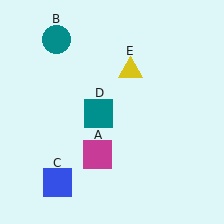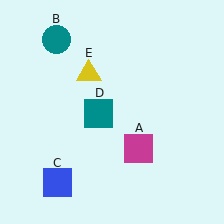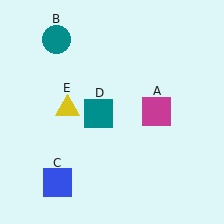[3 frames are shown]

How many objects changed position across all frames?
2 objects changed position: magenta square (object A), yellow triangle (object E).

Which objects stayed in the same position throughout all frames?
Teal circle (object B) and blue square (object C) and teal square (object D) remained stationary.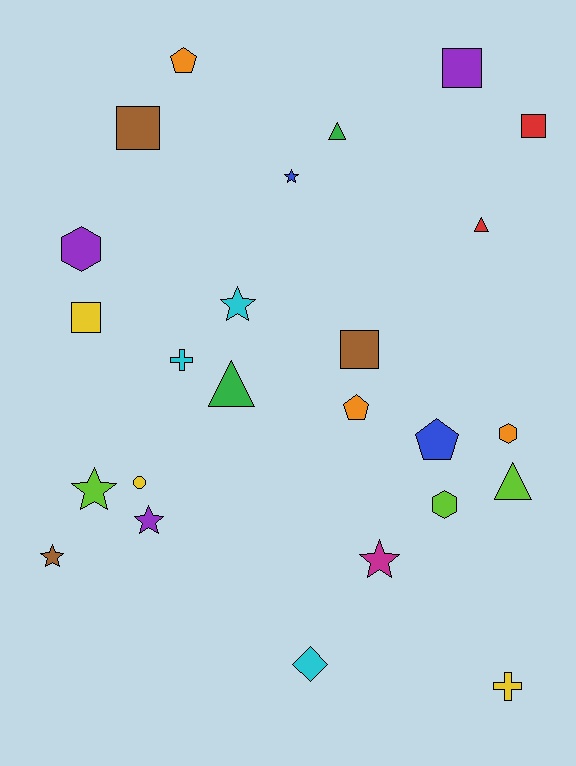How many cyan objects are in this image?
There are 3 cyan objects.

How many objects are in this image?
There are 25 objects.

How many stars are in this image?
There are 6 stars.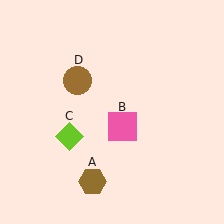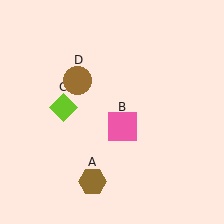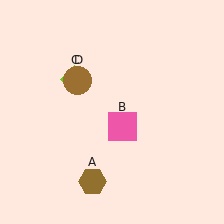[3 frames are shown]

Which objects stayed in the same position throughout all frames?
Brown hexagon (object A) and pink square (object B) and brown circle (object D) remained stationary.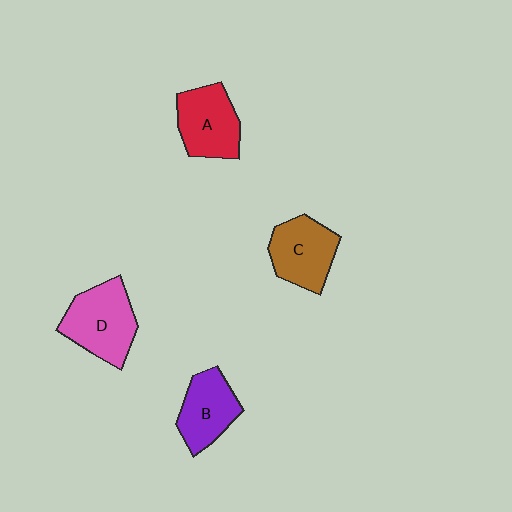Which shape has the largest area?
Shape D (pink).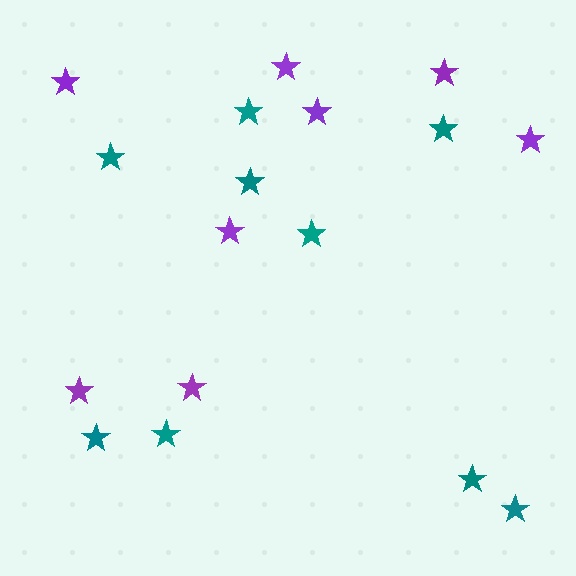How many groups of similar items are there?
There are 2 groups: one group of purple stars (8) and one group of teal stars (9).